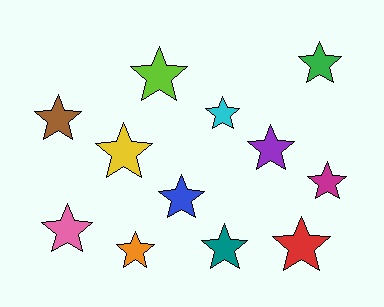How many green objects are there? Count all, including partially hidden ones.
There is 1 green object.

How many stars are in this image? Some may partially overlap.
There are 12 stars.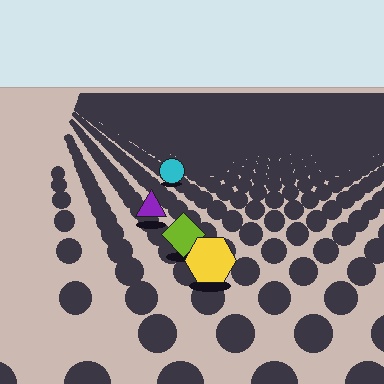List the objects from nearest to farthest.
From nearest to farthest: the yellow hexagon, the lime diamond, the purple triangle, the cyan circle.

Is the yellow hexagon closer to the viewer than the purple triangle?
Yes. The yellow hexagon is closer — you can tell from the texture gradient: the ground texture is coarser near it.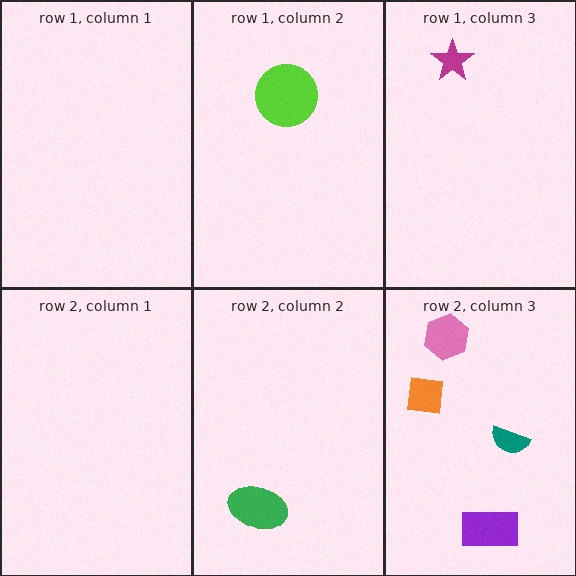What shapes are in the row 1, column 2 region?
The lime circle.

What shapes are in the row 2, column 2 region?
The green ellipse.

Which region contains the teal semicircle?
The row 2, column 3 region.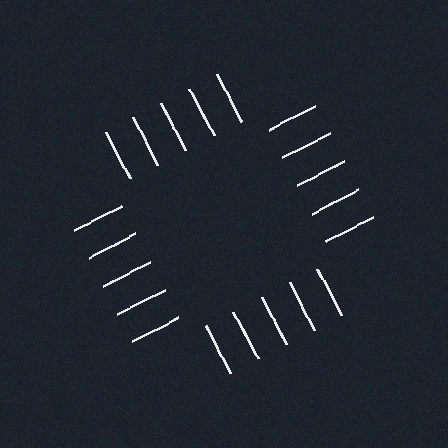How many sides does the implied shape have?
4 sides — the line-ends trace a square.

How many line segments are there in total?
20 — 5 along each of the 4 edges.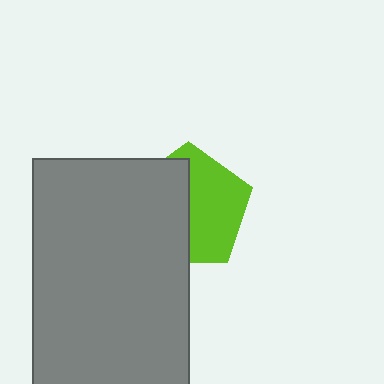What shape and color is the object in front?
The object in front is a gray rectangle.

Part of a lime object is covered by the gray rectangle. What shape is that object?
It is a pentagon.